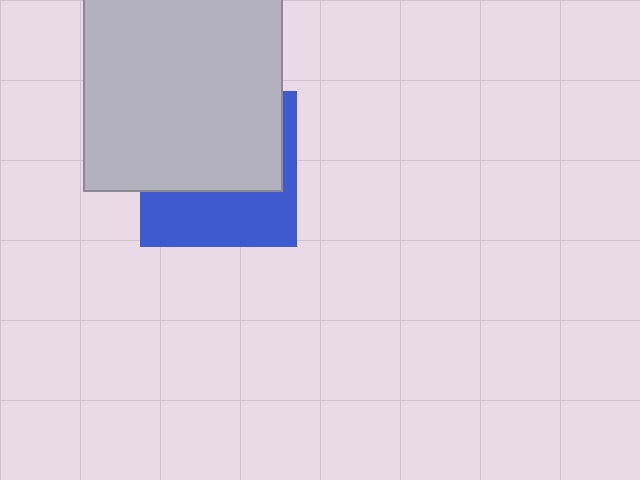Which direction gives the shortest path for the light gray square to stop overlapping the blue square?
Moving up gives the shortest separation.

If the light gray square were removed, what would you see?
You would see the complete blue square.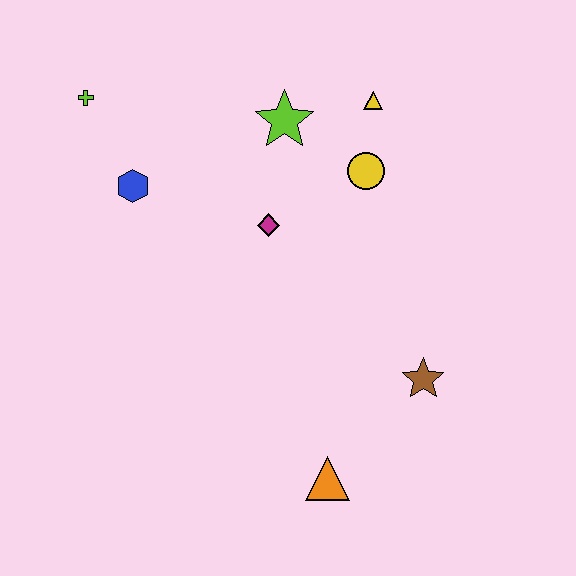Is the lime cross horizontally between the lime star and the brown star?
No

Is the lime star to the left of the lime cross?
No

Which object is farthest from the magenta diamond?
The orange triangle is farthest from the magenta diamond.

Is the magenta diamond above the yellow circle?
No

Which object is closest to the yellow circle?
The yellow triangle is closest to the yellow circle.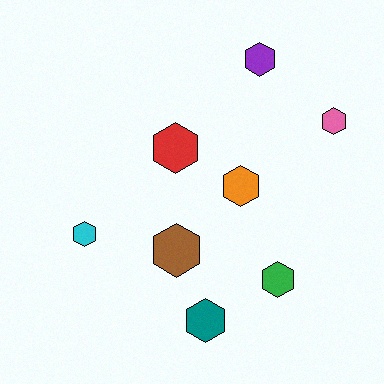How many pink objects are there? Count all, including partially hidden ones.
There is 1 pink object.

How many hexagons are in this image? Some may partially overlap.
There are 8 hexagons.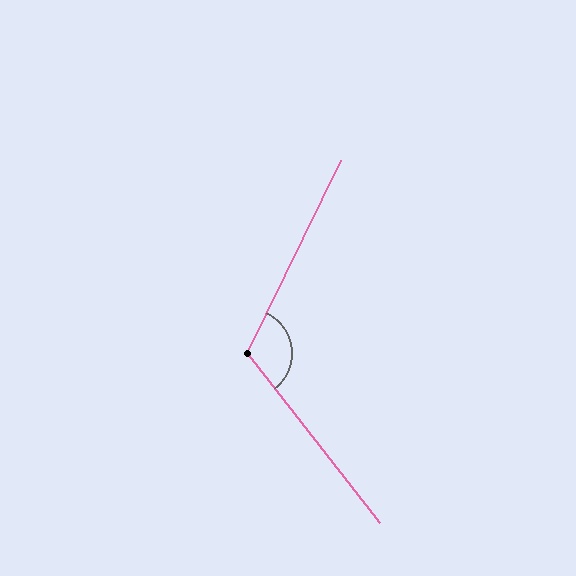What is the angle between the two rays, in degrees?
Approximately 116 degrees.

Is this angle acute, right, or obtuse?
It is obtuse.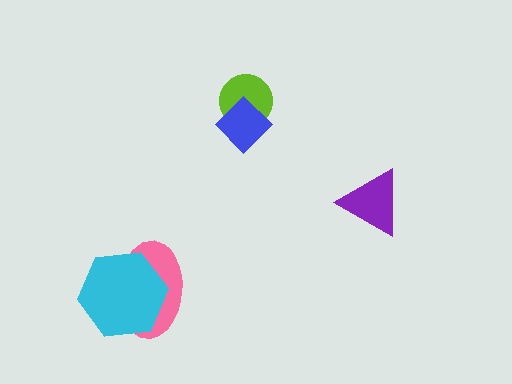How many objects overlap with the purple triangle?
0 objects overlap with the purple triangle.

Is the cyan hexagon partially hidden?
No, no other shape covers it.